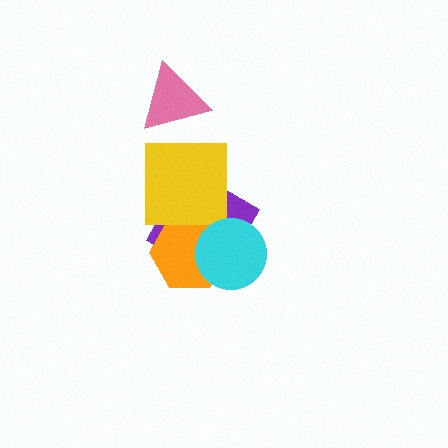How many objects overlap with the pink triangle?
0 objects overlap with the pink triangle.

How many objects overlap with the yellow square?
2 objects overlap with the yellow square.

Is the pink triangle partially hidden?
No, no other shape covers it.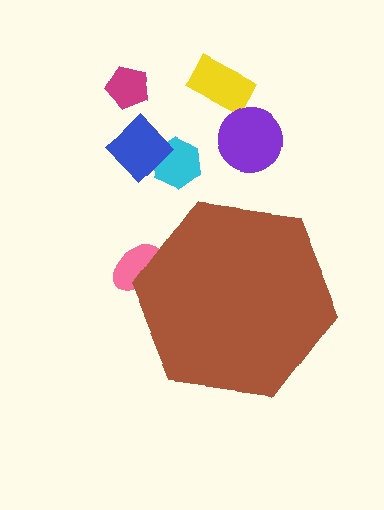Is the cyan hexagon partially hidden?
No, the cyan hexagon is fully visible.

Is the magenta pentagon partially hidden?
No, the magenta pentagon is fully visible.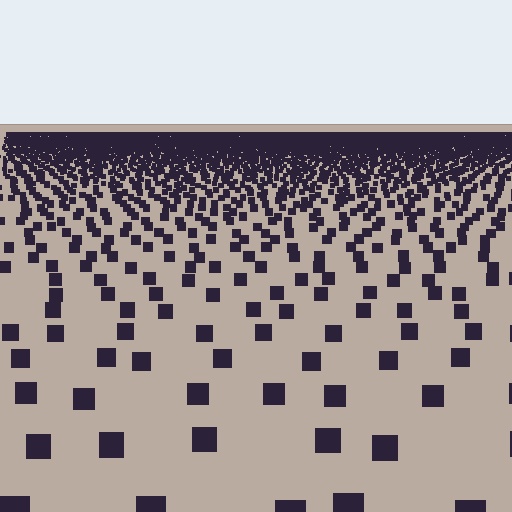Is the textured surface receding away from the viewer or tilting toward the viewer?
The surface is receding away from the viewer. Texture elements get smaller and denser toward the top.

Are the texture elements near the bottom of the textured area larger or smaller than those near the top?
Larger. Near the bottom, elements are closer to the viewer and appear at a bigger on-screen size.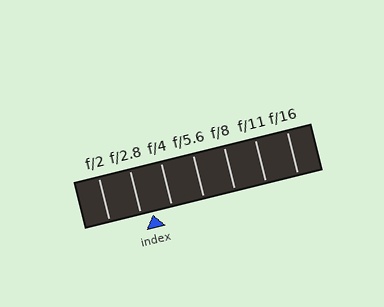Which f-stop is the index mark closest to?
The index mark is closest to f/2.8.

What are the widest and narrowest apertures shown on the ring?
The widest aperture shown is f/2 and the narrowest is f/16.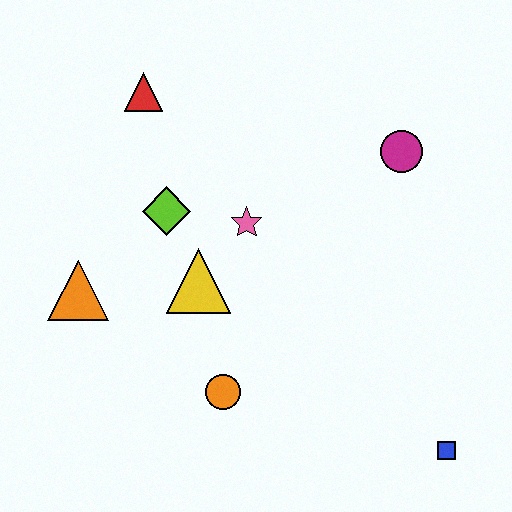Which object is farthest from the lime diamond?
The blue square is farthest from the lime diamond.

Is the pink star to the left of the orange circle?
No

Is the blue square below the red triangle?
Yes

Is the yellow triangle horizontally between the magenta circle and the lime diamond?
Yes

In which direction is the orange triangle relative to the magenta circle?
The orange triangle is to the left of the magenta circle.